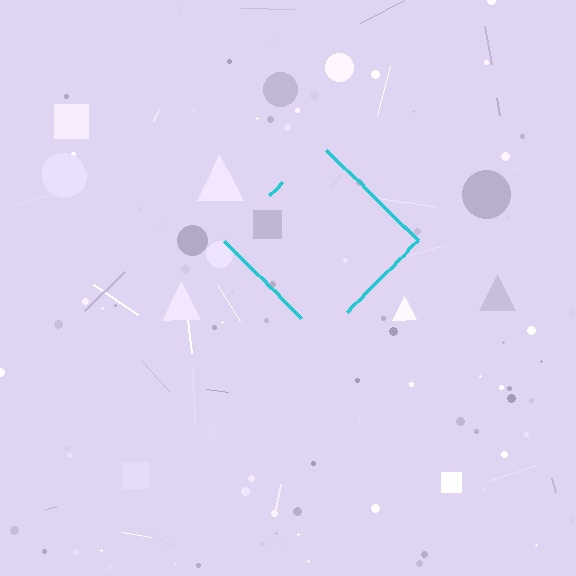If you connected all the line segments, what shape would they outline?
They would outline a diamond.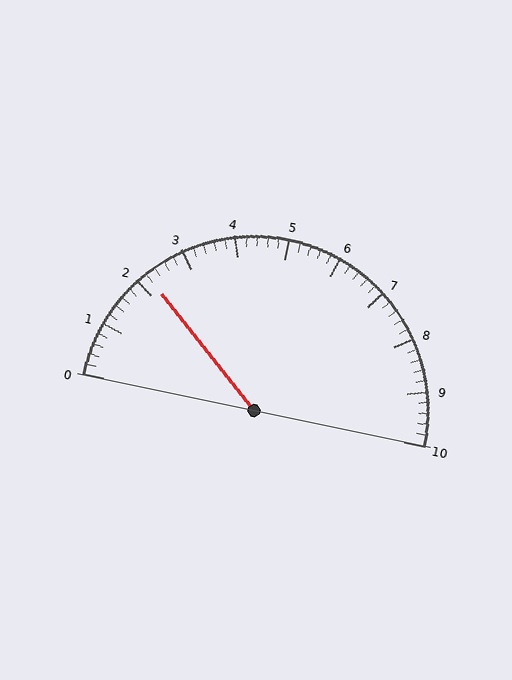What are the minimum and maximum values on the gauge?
The gauge ranges from 0 to 10.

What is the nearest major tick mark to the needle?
The nearest major tick mark is 2.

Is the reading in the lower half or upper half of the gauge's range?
The reading is in the lower half of the range (0 to 10).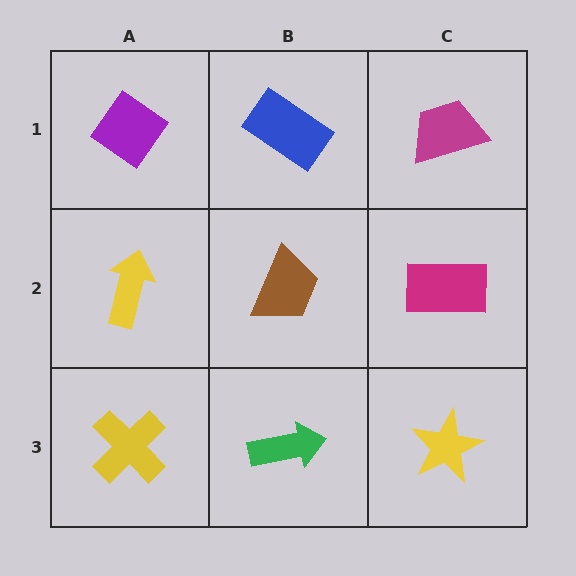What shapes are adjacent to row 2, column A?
A purple diamond (row 1, column A), a yellow cross (row 3, column A), a brown trapezoid (row 2, column B).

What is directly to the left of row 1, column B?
A purple diamond.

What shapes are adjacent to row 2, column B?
A blue rectangle (row 1, column B), a green arrow (row 3, column B), a yellow arrow (row 2, column A), a magenta rectangle (row 2, column C).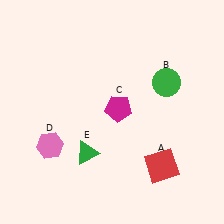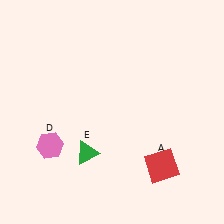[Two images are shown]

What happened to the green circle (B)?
The green circle (B) was removed in Image 2. It was in the top-right area of Image 1.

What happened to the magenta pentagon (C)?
The magenta pentagon (C) was removed in Image 2. It was in the top-right area of Image 1.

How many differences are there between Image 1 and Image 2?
There are 2 differences between the two images.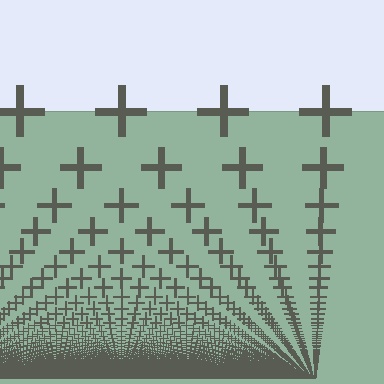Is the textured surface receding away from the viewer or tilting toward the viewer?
The surface appears to tilt toward the viewer. Texture elements get larger and sparser toward the top.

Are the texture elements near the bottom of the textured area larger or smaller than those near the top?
Smaller. The gradient is inverted — elements near the bottom are smaller and denser.